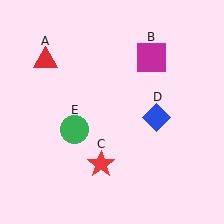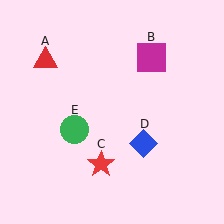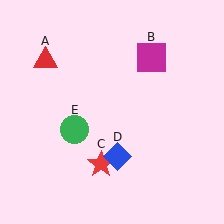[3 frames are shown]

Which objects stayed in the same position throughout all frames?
Red triangle (object A) and magenta square (object B) and red star (object C) and green circle (object E) remained stationary.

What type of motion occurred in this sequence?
The blue diamond (object D) rotated clockwise around the center of the scene.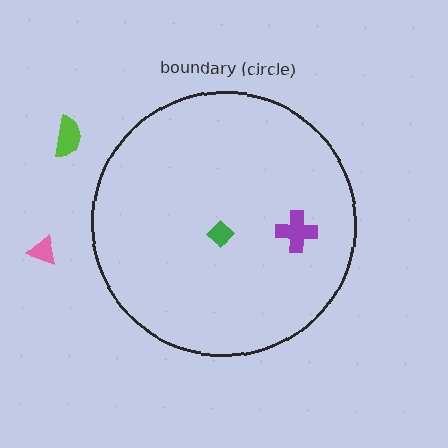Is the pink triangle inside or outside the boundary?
Outside.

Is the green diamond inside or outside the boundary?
Inside.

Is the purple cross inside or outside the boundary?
Inside.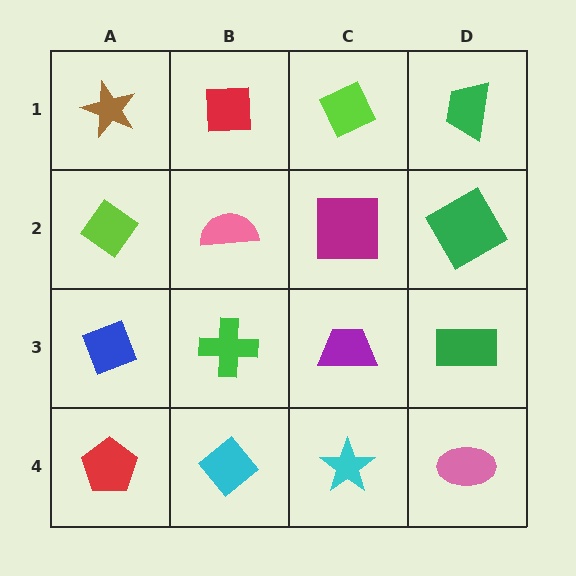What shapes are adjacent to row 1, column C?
A magenta square (row 2, column C), a red square (row 1, column B), a green trapezoid (row 1, column D).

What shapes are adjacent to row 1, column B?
A pink semicircle (row 2, column B), a brown star (row 1, column A), a lime diamond (row 1, column C).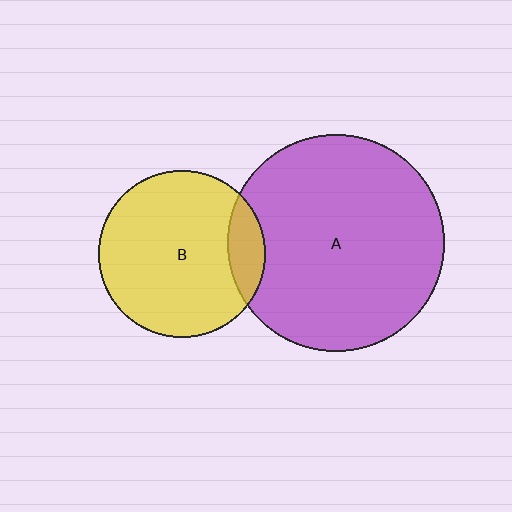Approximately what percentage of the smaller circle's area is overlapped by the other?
Approximately 15%.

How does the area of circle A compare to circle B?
Approximately 1.7 times.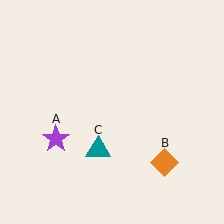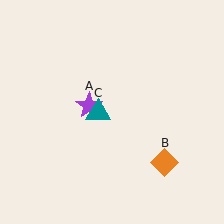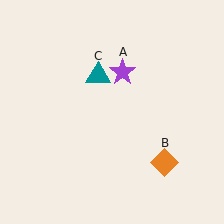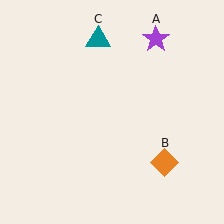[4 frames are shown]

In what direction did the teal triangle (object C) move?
The teal triangle (object C) moved up.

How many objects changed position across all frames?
2 objects changed position: purple star (object A), teal triangle (object C).